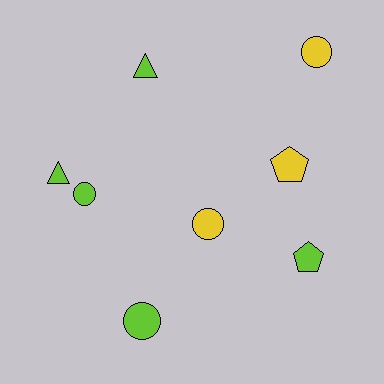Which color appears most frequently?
Lime, with 5 objects.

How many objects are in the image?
There are 8 objects.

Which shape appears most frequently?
Circle, with 4 objects.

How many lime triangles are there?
There are 2 lime triangles.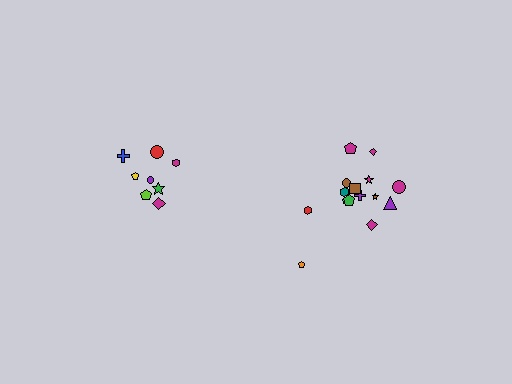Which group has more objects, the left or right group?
The right group.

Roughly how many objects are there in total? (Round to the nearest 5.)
Roughly 25 objects in total.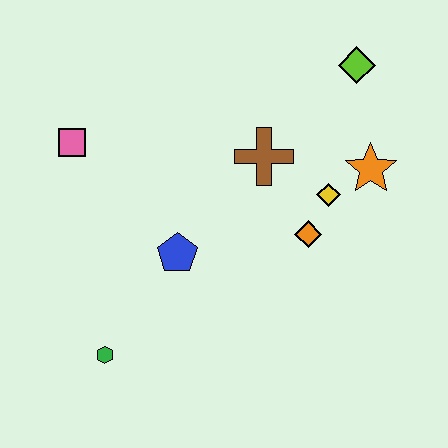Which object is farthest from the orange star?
The green hexagon is farthest from the orange star.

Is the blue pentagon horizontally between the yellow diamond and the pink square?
Yes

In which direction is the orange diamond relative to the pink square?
The orange diamond is to the right of the pink square.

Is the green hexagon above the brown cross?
No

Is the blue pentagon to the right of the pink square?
Yes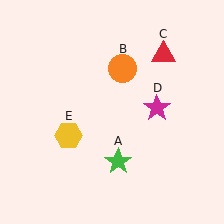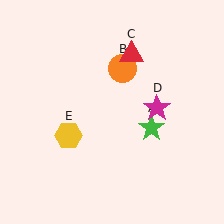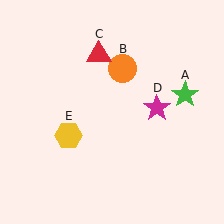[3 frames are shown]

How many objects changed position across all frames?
2 objects changed position: green star (object A), red triangle (object C).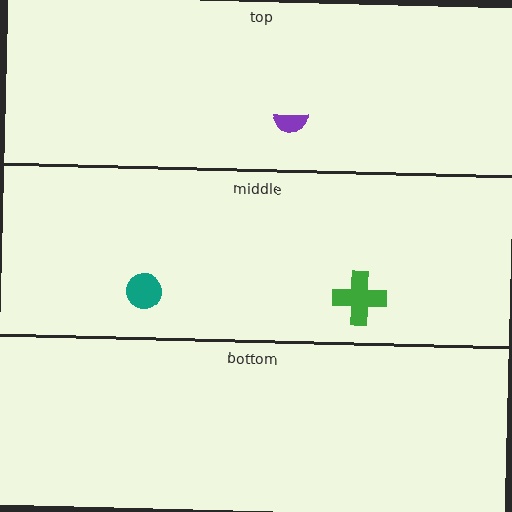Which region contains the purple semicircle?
The top region.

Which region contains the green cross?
The middle region.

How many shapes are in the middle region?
2.